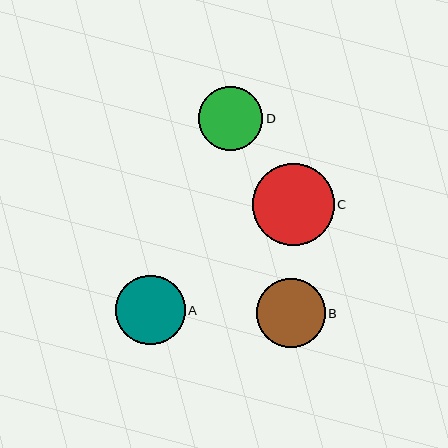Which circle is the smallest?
Circle D is the smallest with a size of approximately 65 pixels.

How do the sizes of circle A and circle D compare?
Circle A and circle D are approximately the same size.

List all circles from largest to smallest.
From largest to smallest: C, A, B, D.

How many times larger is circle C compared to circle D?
Circle C is approximately 1.3 times the size of circle D.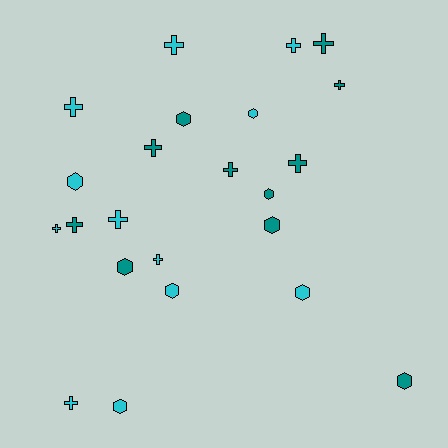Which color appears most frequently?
Cyan, with 12 objects.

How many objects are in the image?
There are 23 objects.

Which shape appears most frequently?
Cross, with 13 objects.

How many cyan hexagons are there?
There are 5 cyan hexagons.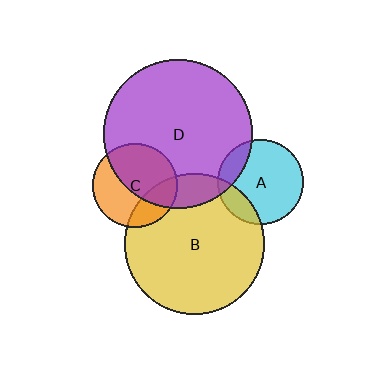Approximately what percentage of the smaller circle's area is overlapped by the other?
Approximately 15%.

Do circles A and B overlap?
Yes.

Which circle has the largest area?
Circle D (purple).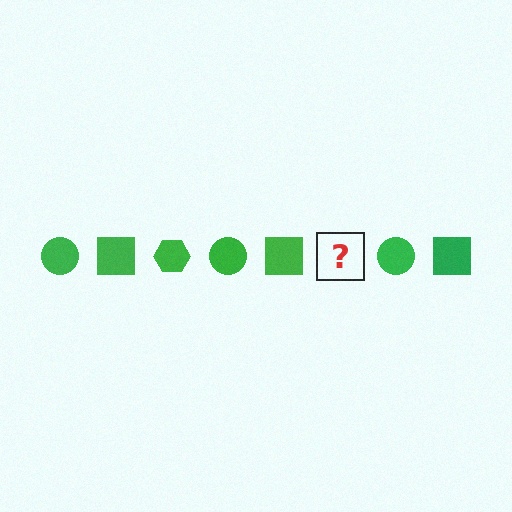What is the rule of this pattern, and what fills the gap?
The rule is that the pattern cycles through circle, square, hexagon shapes in green. The gap should be filled with a green hexagon.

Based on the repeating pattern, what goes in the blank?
The blank should be a green hexagon.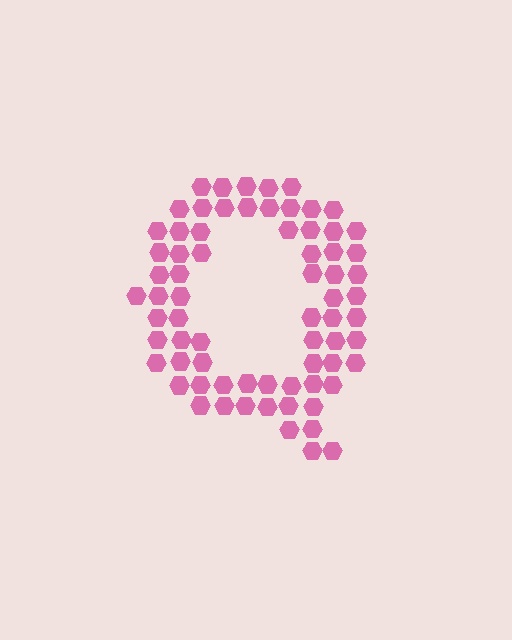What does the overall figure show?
The overall figure shows the letter Q.